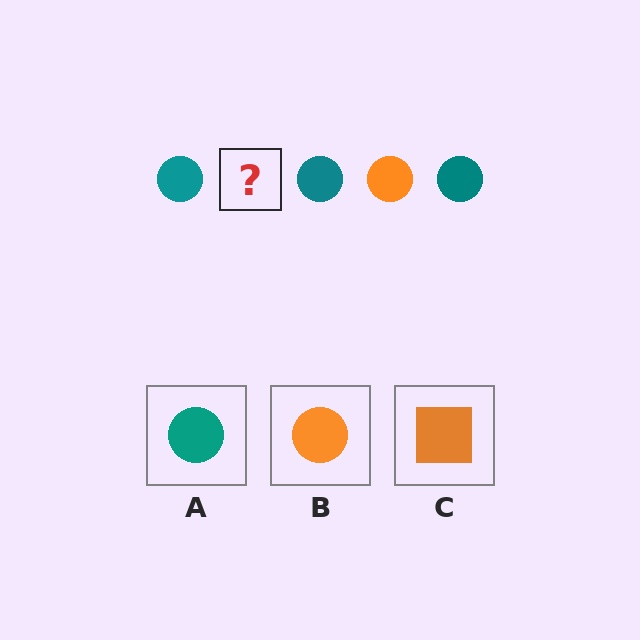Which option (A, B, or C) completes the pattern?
B.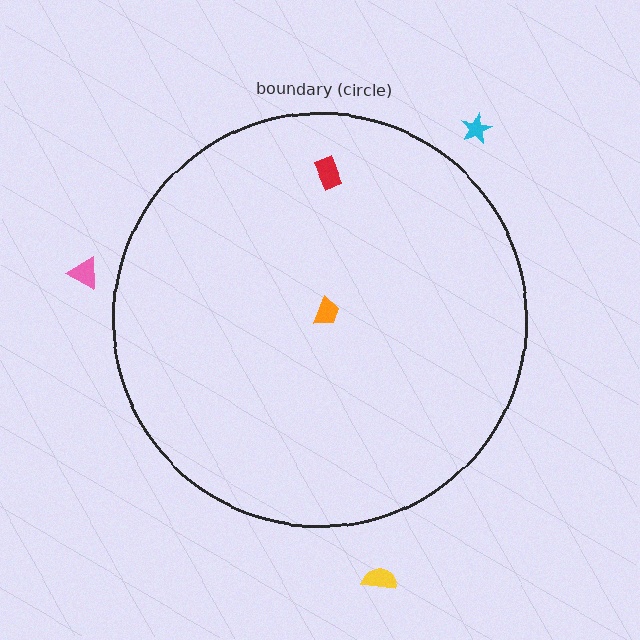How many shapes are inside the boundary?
2 inside, 3 outside.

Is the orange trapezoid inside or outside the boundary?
Inside.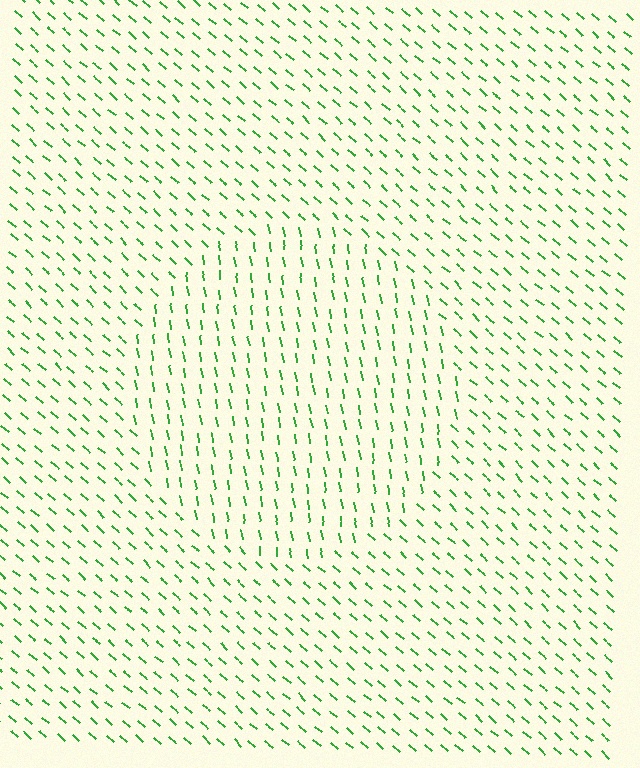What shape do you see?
I see a circle.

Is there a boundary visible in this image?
Yes, there is a texture boundary formed by a change in line orientation.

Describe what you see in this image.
The image is filled with small green line segments. A circle region in the image has lines oriented differently from the surrounding lines, creating a visible texture boundary.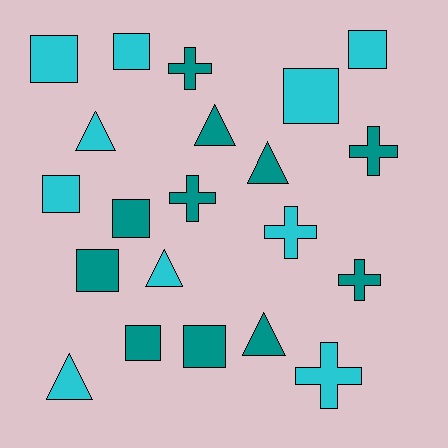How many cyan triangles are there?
There are 3 cyan triangles.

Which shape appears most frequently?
Square, with 9 objects.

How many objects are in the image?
There are 21 objects.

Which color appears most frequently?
Teal, with 11 objects.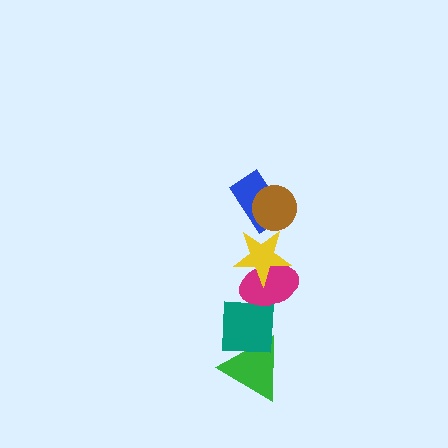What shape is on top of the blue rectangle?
The brown circle is on top of the blue rectangle.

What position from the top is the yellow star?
The yellow star is 3rd from the top.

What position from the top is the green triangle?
The green triangle is 6th from the top.